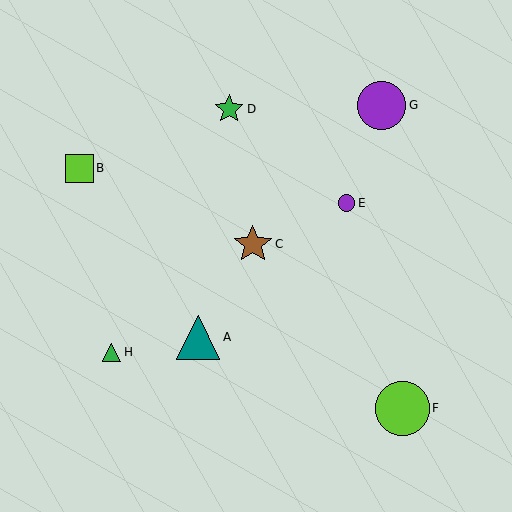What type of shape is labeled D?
Shape D is a green star.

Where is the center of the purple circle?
The center of the purple circle is at (382, 105).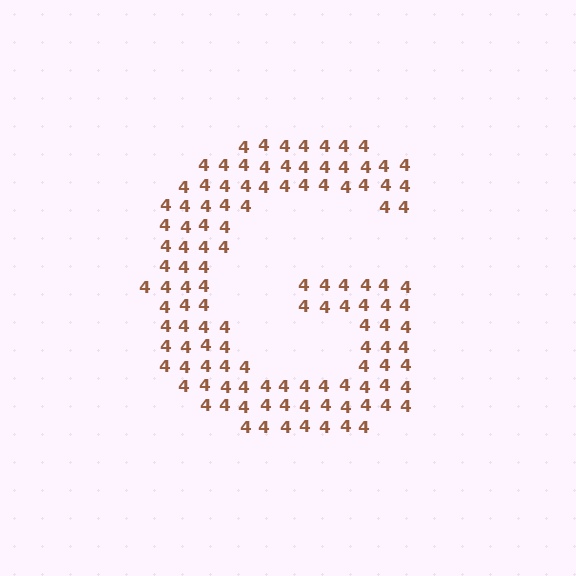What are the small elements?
The small elements are digit 4's.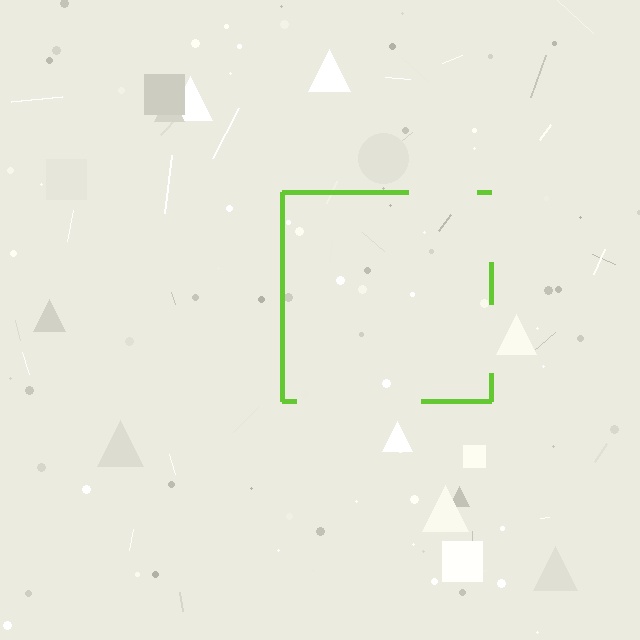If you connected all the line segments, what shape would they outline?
They would outline a square.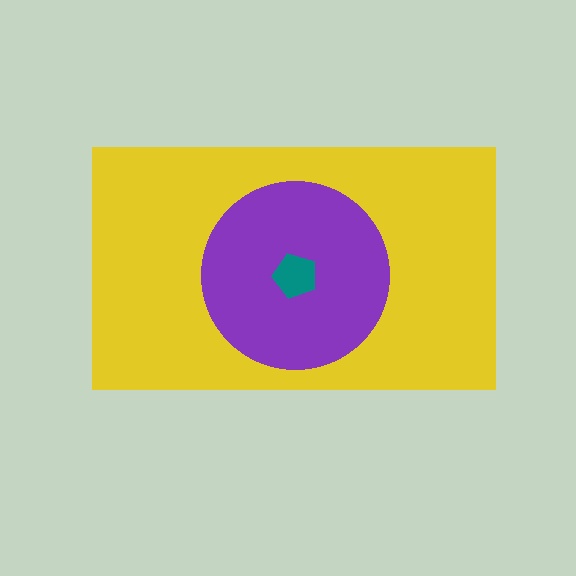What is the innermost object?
The teal pentagon.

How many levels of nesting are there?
3.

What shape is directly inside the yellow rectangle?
The purple circle.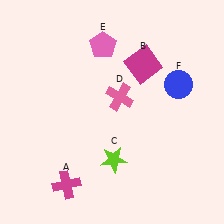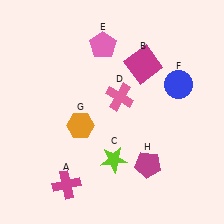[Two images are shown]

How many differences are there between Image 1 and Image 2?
There are 2 differences between the two images.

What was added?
An orange hexagon (G), a magenta pentagon (H) were added in Image 2.